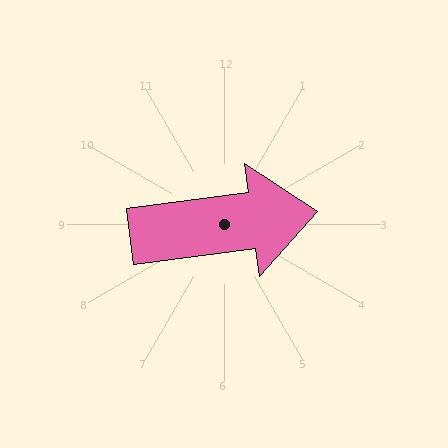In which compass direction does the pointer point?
East.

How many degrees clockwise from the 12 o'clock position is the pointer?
Approximately 82 degrees.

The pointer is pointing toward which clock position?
Roughly 3 o'clock.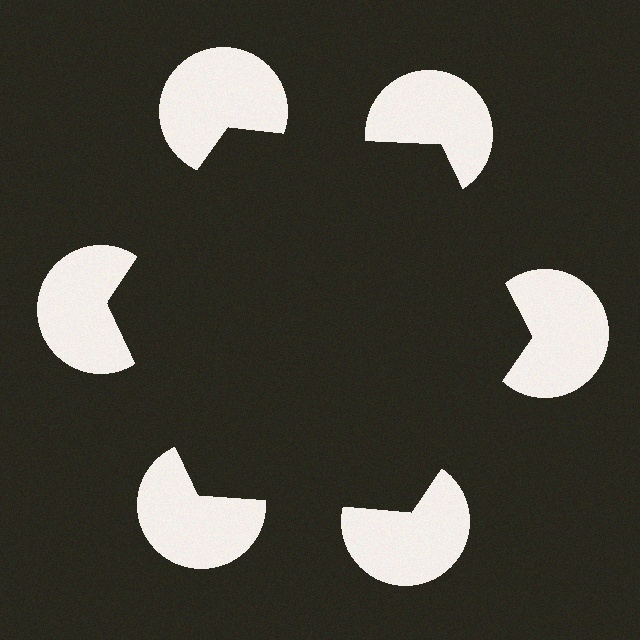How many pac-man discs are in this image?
There are 6 — one at each vertex of the illusory hexagon.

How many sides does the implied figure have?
6 sides.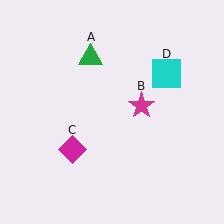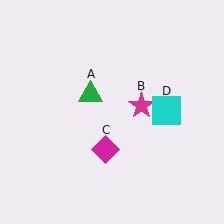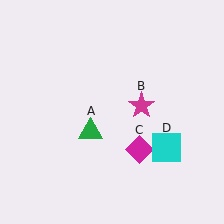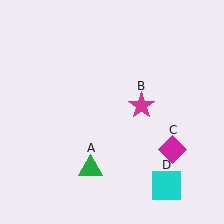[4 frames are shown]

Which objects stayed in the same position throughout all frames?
Magenta star (object B) remained stationary.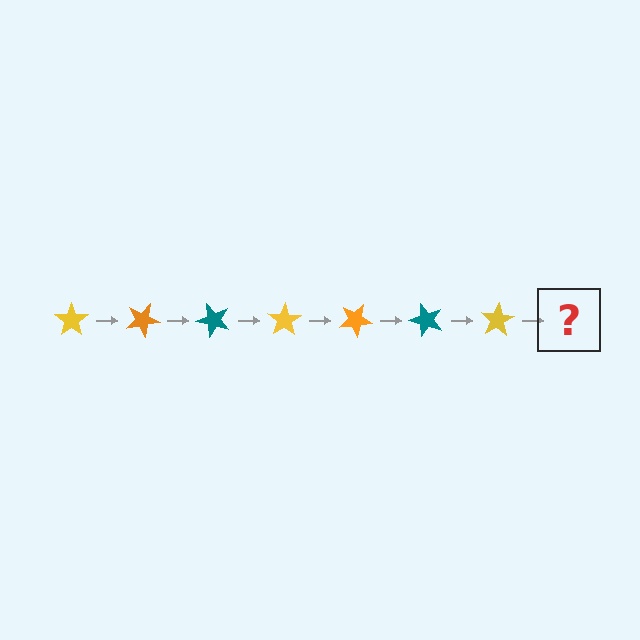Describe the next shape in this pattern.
It should be an orange star, rotated 175 degrees from the start.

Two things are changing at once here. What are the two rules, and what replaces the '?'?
The two rules are that it rotates 25 degrees each step and the color cycles through yellow, orange, and teal. The '?' should be an orange star, rotated 175 degrees from the start.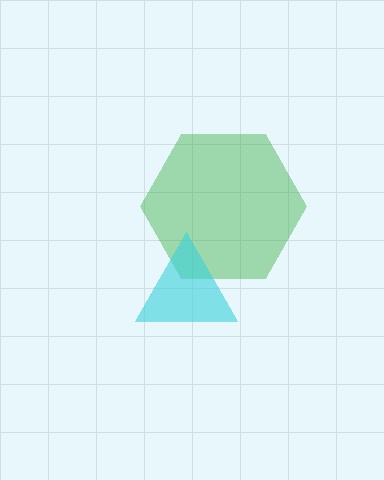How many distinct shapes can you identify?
There are 2 distinct shapes: a green hexagon, a cyan triangle.